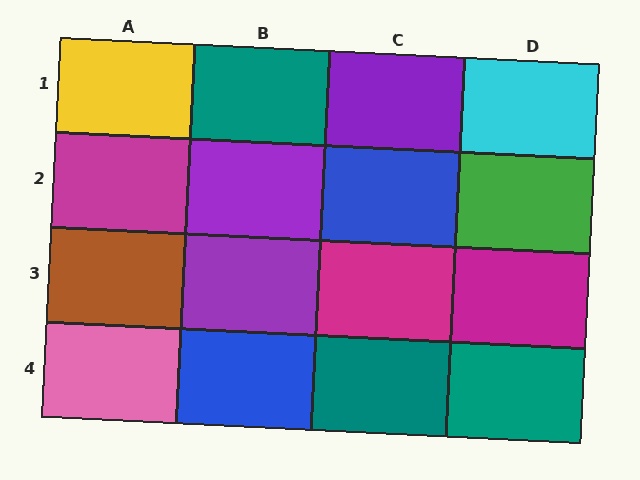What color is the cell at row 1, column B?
Teal.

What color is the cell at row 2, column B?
Purple.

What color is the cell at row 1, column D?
Cyan.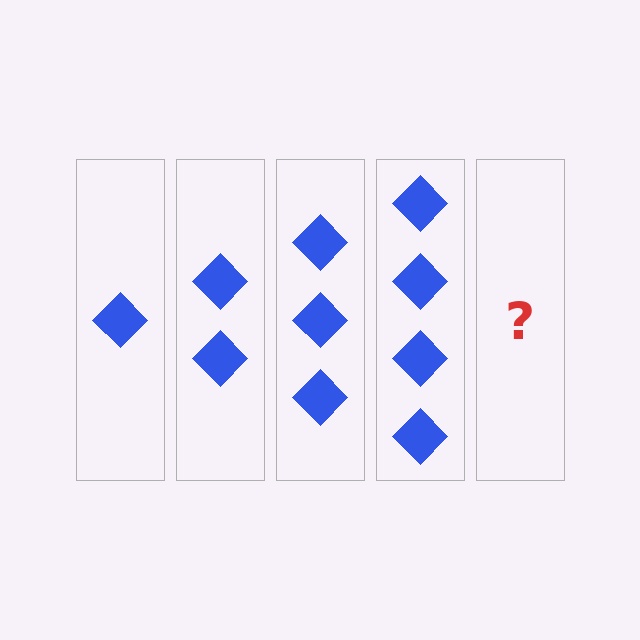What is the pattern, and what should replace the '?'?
The pattern is that each step adds one more diamond. The '?' should be 5 diamonds.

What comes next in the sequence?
The next element should be 5 diamonds.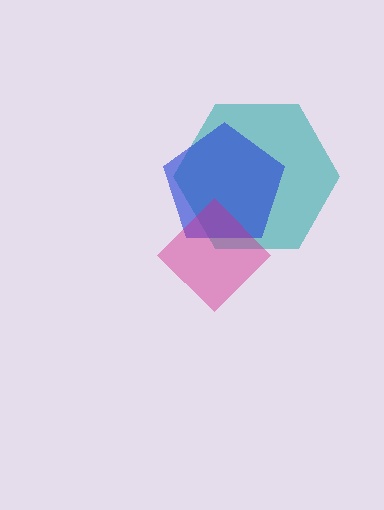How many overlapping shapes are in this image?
There are 3 overlapping shapes in the image.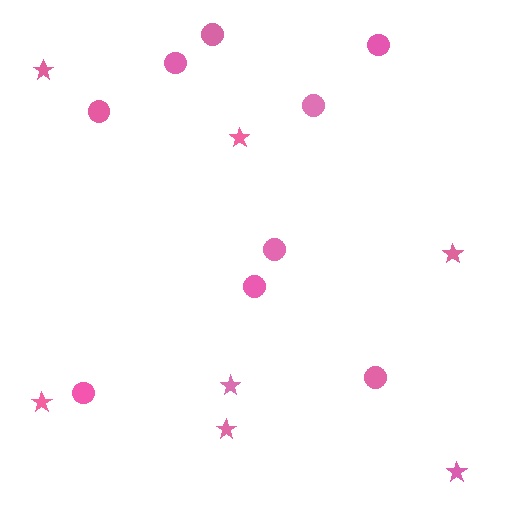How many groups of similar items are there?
There are 2 groups: one group of stars (7) and one group of circles (9).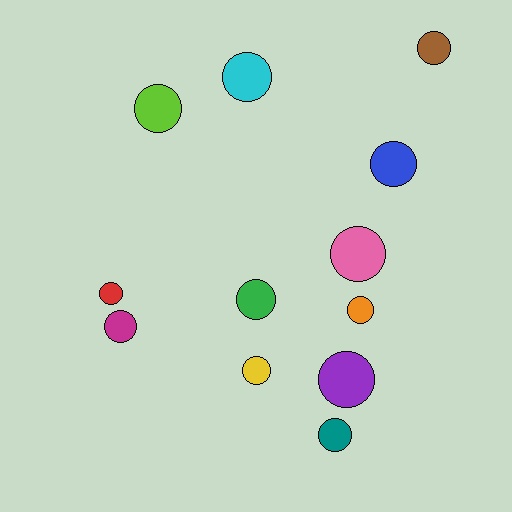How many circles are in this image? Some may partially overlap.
There are 12 circles.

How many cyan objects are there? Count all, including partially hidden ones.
There is 1 cyan object.